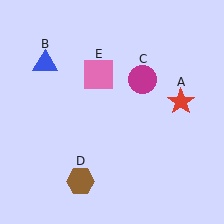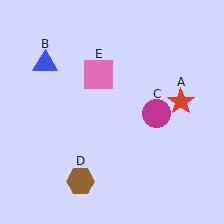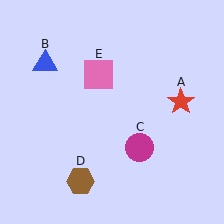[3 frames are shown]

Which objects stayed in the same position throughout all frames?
Red star (object A) and blue triangle (object B) and brown hexagon (object D) and pink square (object E) remained stationary.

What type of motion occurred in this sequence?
The magenta circle (object C) rotated clockwise around the center of the scene.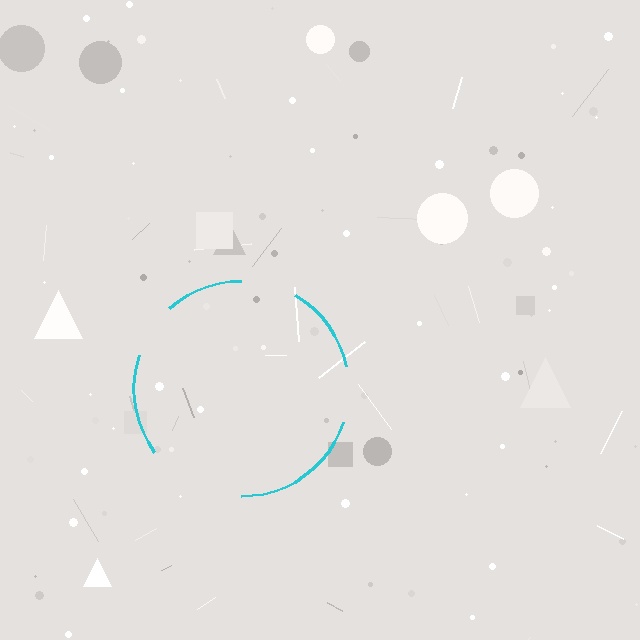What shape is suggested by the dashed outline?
The dashed outline suggests a circle.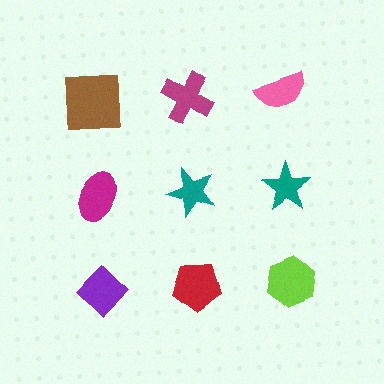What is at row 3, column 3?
A lime hexagon.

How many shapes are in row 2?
3 shapes.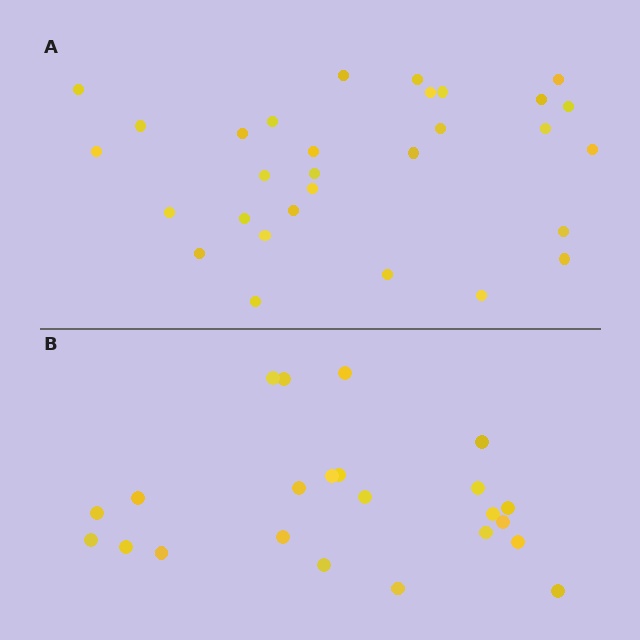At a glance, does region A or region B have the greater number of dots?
Region A (the top region) has more dots.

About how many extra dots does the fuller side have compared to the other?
Region A has roughly 8 or so more dots than region B.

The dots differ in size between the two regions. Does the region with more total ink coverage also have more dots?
No. Region B has more total ink coverage because its dots are larger, but region A actually contains more individual dots. Total area can be misleading — the number of items is what matters here.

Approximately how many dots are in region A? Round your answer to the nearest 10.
About 30 dots.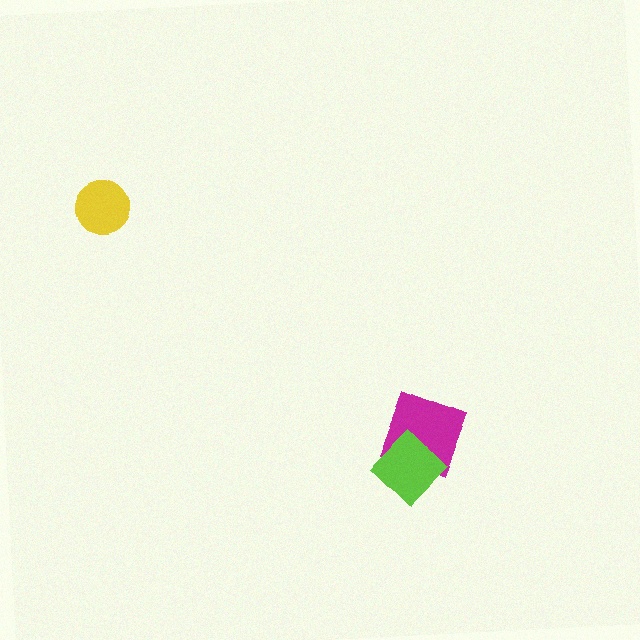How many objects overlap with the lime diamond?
1 object overlaps with the lime diamond.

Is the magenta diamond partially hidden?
Yes, it is partially covered by another shape.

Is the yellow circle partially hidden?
No, no other shape covers it.